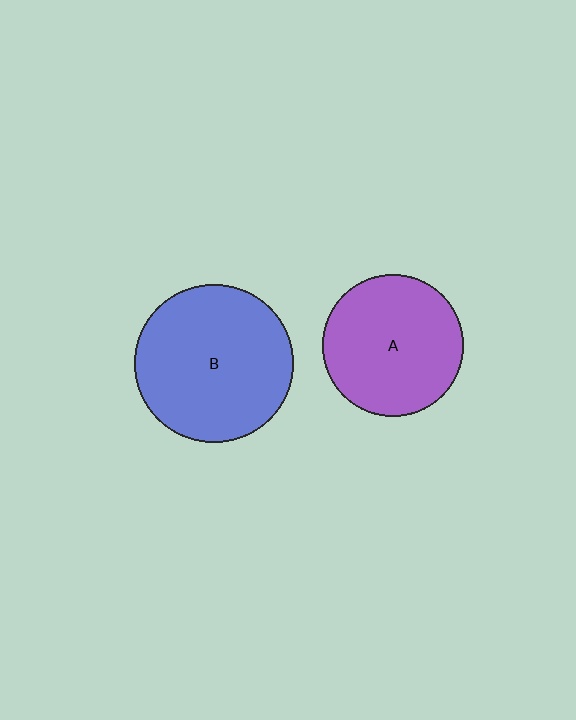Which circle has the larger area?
Circle B (blue).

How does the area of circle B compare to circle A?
Approximately 1.3 times.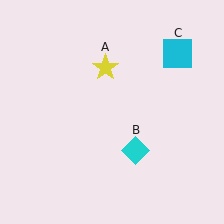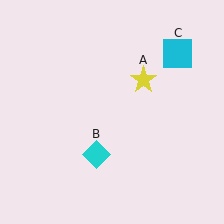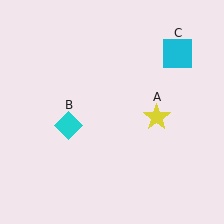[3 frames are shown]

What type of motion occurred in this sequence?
The yellow star (object A), cyan diamond (object B) rotated clockwise around the center of the scene.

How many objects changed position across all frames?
2 objects changed position: yellow star (object A), cyan diamond (object B).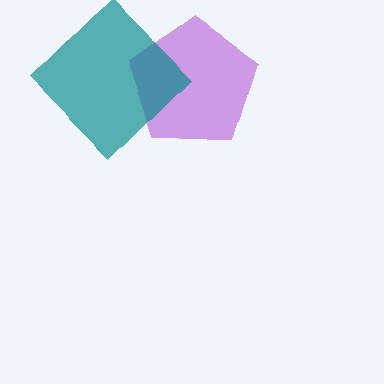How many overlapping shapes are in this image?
There are 2 overlapping shapes in the image.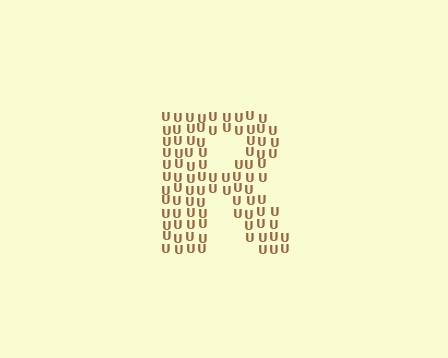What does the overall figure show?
The overall figure shows the letter R.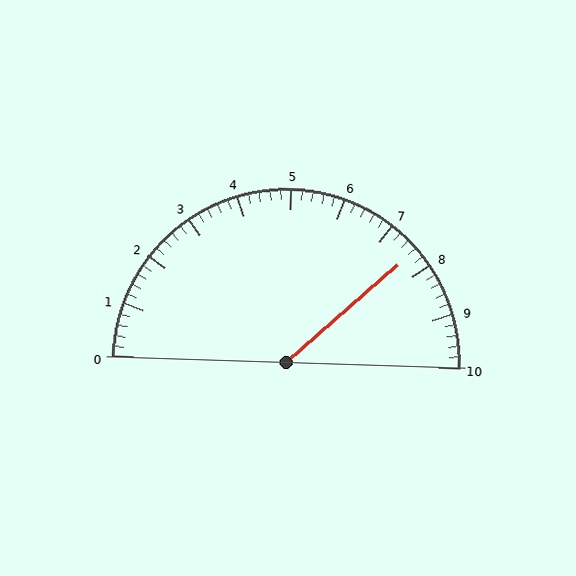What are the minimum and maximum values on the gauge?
The gauge ranges from 0 to 10.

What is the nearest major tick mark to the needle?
The nearest major tick mark is 8.